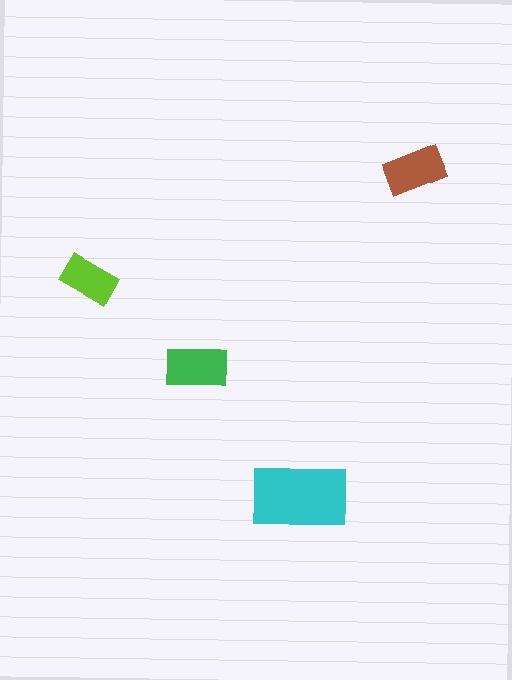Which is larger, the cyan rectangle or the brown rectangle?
The cyan one.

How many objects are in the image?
There are 4 objects in the image.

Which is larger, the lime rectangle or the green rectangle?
The green one.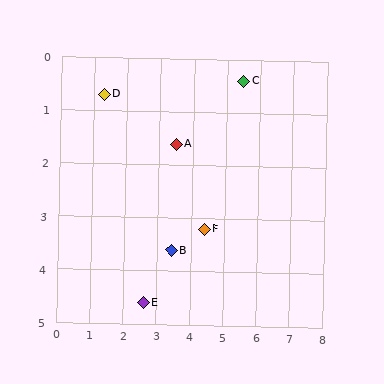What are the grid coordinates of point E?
Point E is at approximately (2.6, 4.6).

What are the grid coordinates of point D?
Point D is at approximately (1.3, 0.7).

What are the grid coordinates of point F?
Point F is at approximately (4.4, 3.2).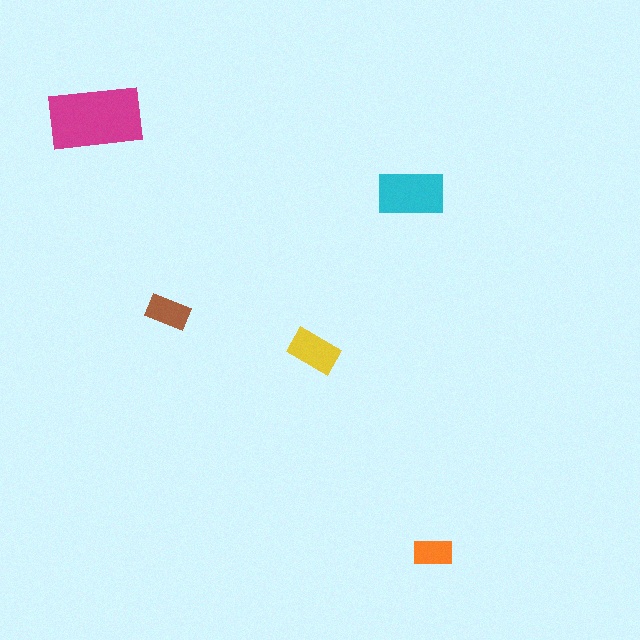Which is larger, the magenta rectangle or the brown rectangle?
The magenta one.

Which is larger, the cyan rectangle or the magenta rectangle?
The magenta one.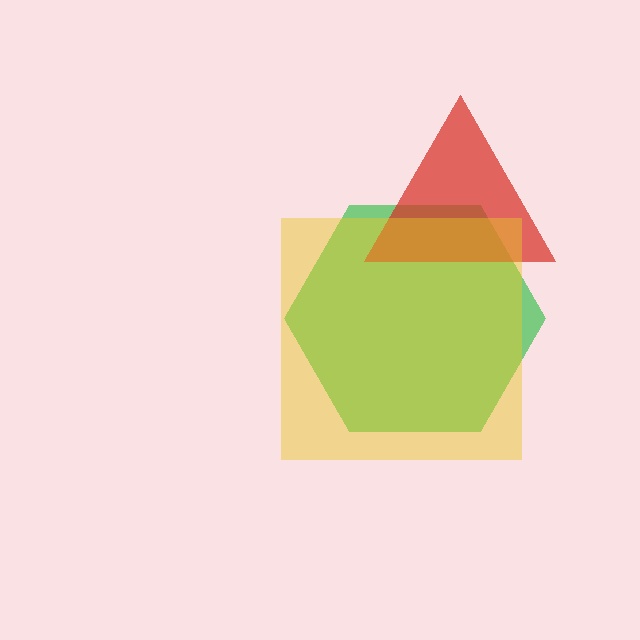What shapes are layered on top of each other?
The layered shapes are: a green hexagon, a red triangle, a yellow square.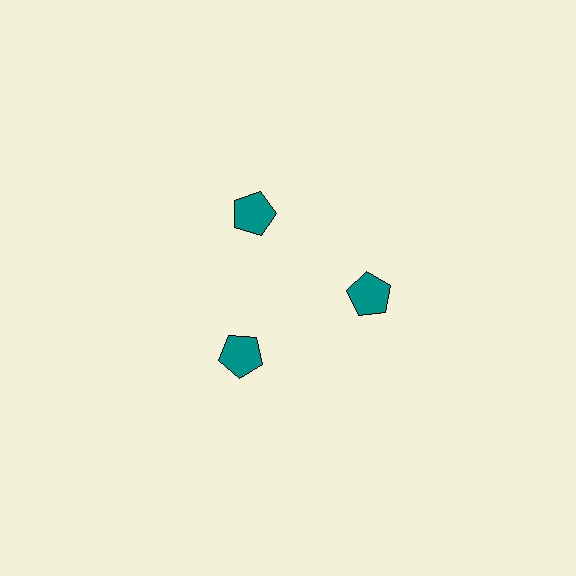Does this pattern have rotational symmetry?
Yes, this pattern has 3-fold rotational symmetry. It looks the same after rotating 120 degrees around the center.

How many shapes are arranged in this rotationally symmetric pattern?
There are 3 shapes, arranged in 3 groups of 1.